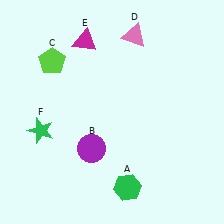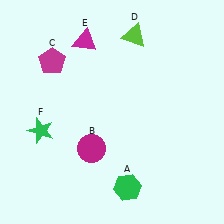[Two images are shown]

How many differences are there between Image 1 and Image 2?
There are 3 differences between the two images.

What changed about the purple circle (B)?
In Image 1, B is purple. In Image 2, it changed to magenta.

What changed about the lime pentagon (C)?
In Image 1, C is lime. In Image 2, it changed to magenta.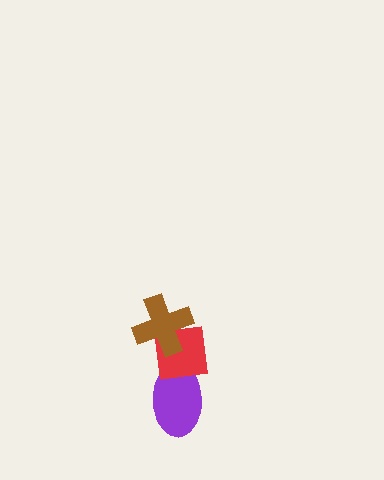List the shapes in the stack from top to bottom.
From top to bottom: the brown cross, the red square, the purple ellipse.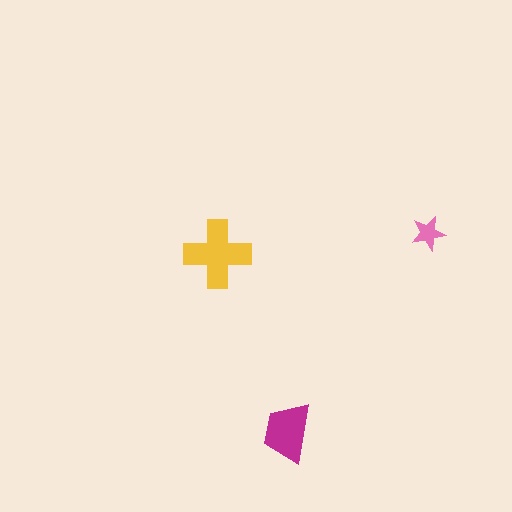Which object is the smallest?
The pink star.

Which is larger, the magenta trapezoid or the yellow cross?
The yellow cross.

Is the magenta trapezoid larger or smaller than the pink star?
Larger.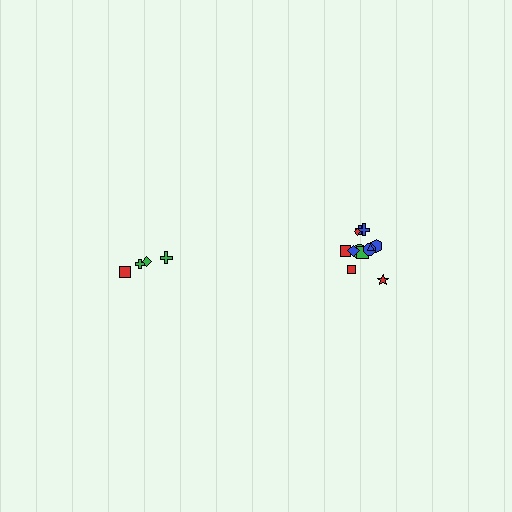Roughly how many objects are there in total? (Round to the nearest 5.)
Roughly 15 objects in total.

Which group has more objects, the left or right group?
The right group.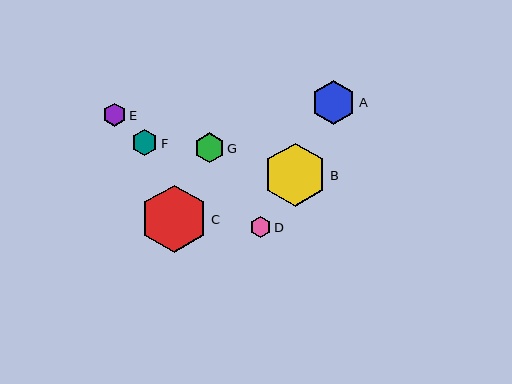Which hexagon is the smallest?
Hexagon D is the smallest with a size of approximately 21 pixels.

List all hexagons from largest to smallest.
From largest to smallest: C, B, A, G, F, E, D.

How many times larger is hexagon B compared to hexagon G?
Hexagon B is approximately 2.1 times the size of hexagon G.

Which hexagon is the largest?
Hexagon C is the largest with a size of approximately 67 pixels.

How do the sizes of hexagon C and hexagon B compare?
Hexagon C and hexagon B are approximately the same size.